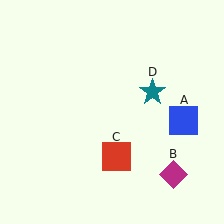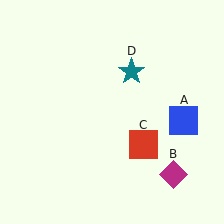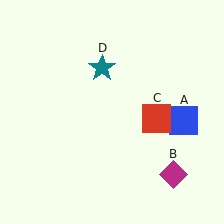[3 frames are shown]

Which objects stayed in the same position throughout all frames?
Blue square (object A) and magenta diamond (object B) remained stationary.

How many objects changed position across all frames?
2 objects changed position: red square (object C), teal star (object D).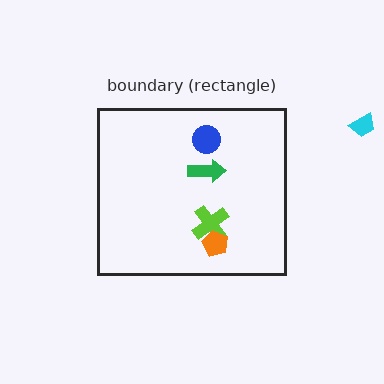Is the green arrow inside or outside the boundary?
Inside.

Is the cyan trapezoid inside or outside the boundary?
Outside.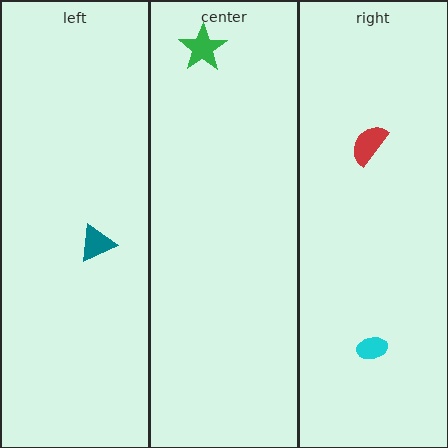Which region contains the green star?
The center region.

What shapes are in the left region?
The teal triangle.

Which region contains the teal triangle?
The left region.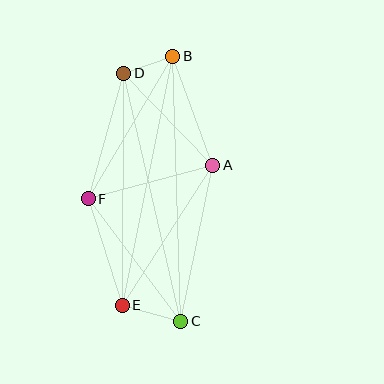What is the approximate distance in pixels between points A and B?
The distance between A and B is approximately 116 pixels.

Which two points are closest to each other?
Points B and D are closest to each other.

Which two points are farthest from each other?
Points B and C are farthest from each other.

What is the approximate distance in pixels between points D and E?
The distance between D and E is approximately 232 pixels.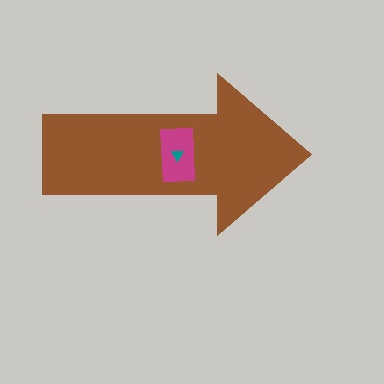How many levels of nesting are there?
3.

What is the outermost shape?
The brown arrow.